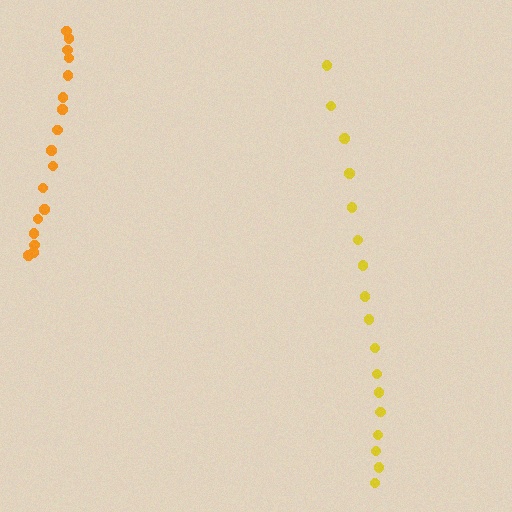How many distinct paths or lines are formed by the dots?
There are 2 distinct paths.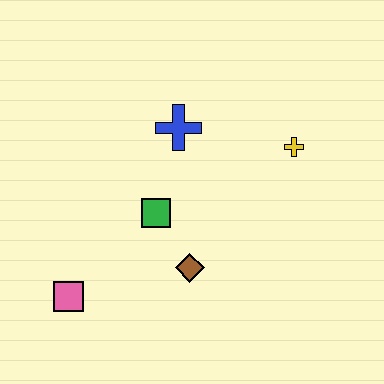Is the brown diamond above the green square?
No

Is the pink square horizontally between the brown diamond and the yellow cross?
No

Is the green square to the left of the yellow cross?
Yes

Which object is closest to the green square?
The brown diamond is closest to the green square.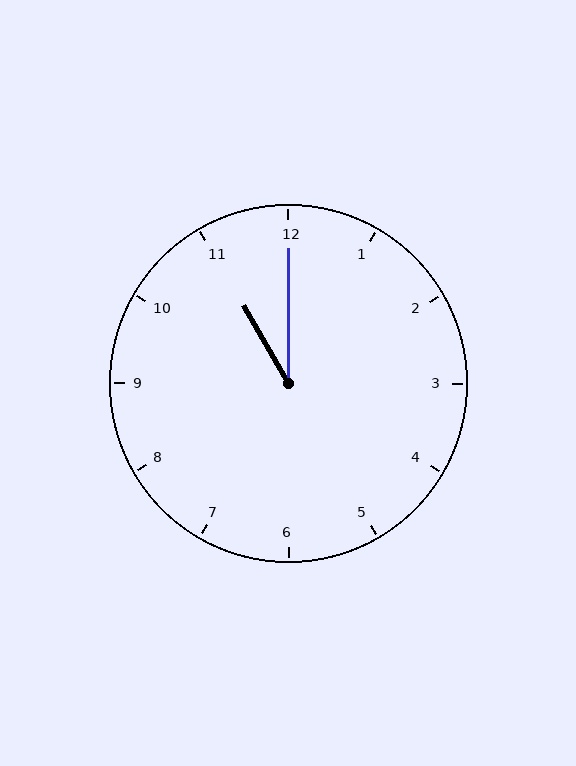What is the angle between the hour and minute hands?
Approximately 30 degrees.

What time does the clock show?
11:00.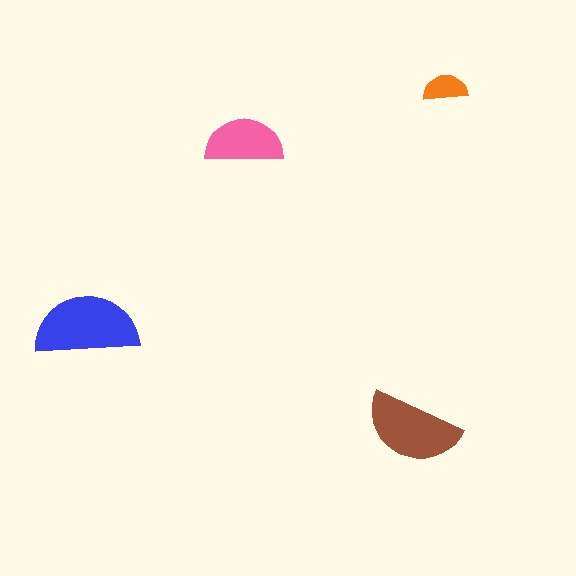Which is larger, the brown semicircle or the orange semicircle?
The brown one.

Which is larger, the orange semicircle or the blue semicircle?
The blue one.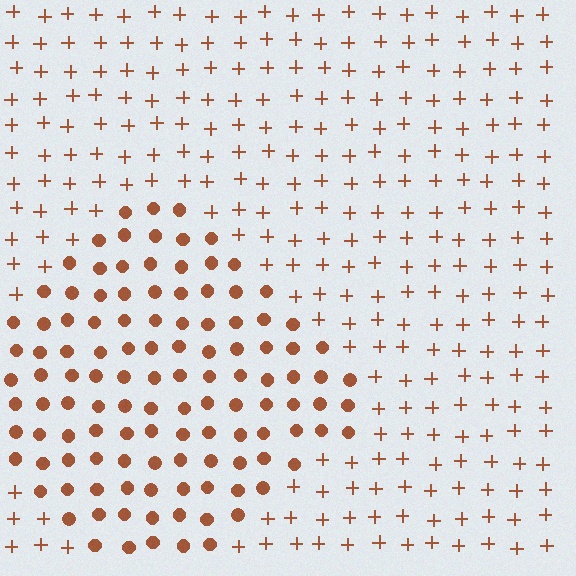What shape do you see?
I see a diamond.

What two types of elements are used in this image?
The image uses circles inside the diamond region and plus signs outside it.